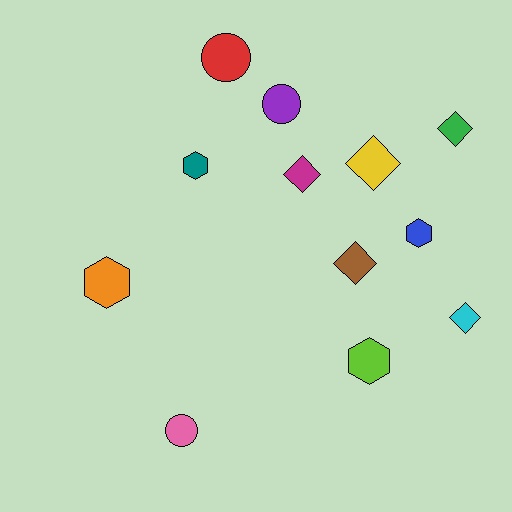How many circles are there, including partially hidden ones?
There are 3 circles.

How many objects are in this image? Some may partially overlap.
There are 12 objects.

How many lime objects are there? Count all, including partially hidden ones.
There is 1 lime object.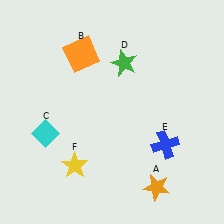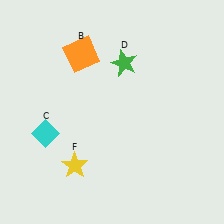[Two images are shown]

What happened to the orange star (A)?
The orange star (A) was removed in Image 2. It was in the bottom-right area of Image 1.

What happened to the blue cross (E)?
The blue cross (E) was removed in Image 2. It was in the bottom-right area of Image 1.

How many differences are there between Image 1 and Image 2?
There are 2 differences between the two images.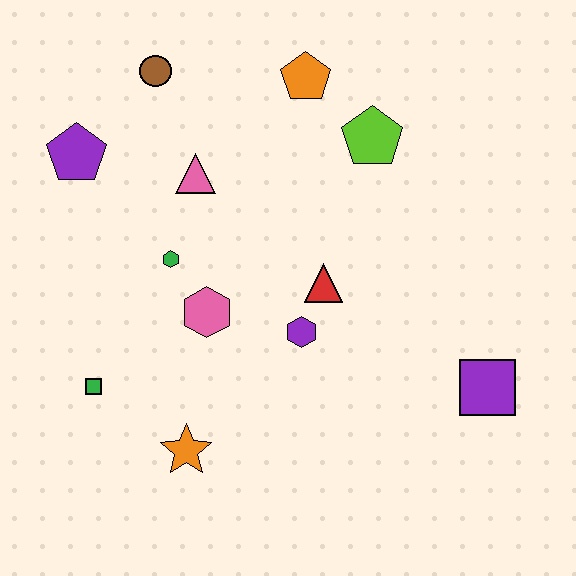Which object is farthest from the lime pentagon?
The green square is farthest from the lime pentagon.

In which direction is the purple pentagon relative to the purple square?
The purple pentagon is to the left of the purple square.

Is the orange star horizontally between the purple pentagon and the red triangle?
Yes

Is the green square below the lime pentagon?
Yes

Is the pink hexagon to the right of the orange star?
Yes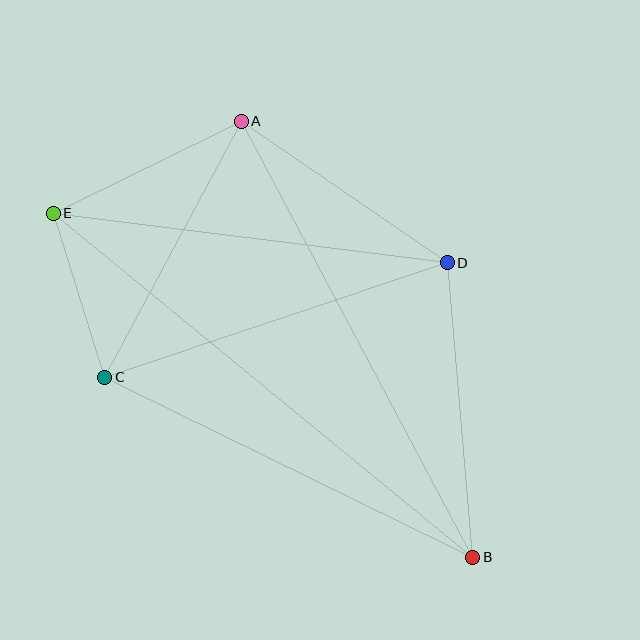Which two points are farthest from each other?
Points B and E are farthest from each other.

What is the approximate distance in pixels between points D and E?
The distance between D and E is approximately 397 pixels.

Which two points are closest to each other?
Points C and E are closest to each other.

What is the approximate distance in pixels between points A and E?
The distance between A and E is approximately 210 pixels.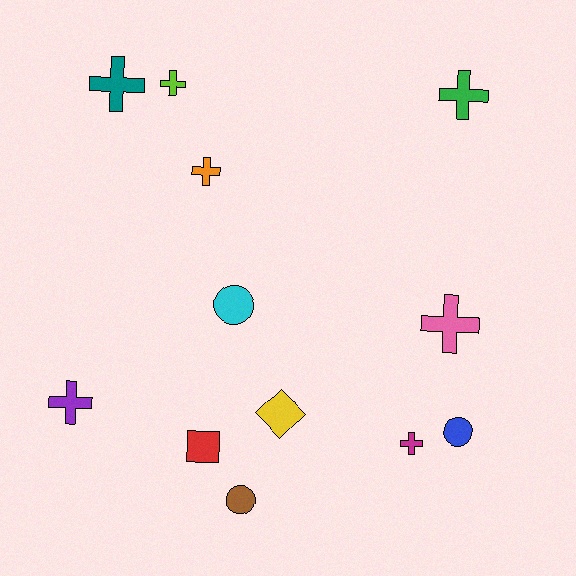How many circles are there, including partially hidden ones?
There are 3 circles.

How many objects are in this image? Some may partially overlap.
There are 12 objects.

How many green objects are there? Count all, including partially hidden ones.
There is 1 green object.